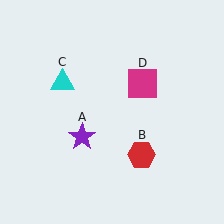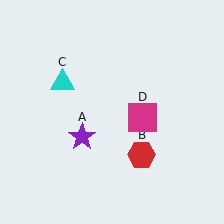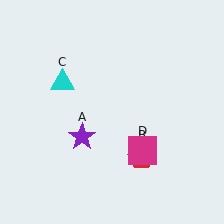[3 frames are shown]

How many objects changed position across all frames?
1 object changed position: magenta square (object D).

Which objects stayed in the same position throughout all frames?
Purple star (object A) and red hexagon (object B) and cyan triangle (object C) remained stationary.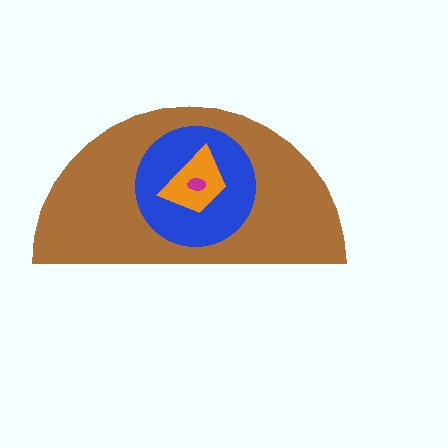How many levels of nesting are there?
4.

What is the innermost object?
The magenta ellipse.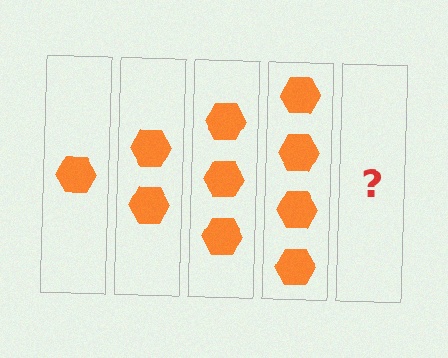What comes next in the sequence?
The next element should be 5 hexagons.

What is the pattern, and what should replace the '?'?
The pattern is that each step adds one more hexagon. The '?' should be 5 hexagons.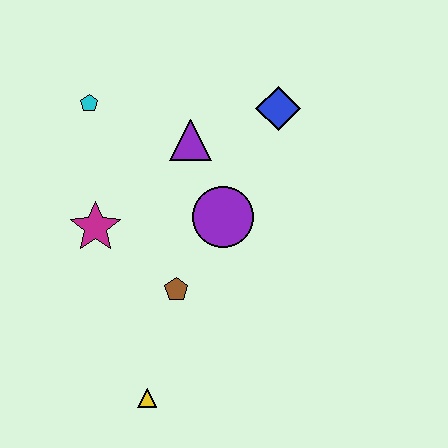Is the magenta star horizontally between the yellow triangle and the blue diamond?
No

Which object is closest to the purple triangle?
The purple circle is closest to the purple triangle.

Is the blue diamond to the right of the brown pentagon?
Yes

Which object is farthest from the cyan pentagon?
The yellow triangle is farthest from the cyan pentagon.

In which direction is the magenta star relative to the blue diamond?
The magenta star is to the left of the blue diamond.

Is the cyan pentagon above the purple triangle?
Yes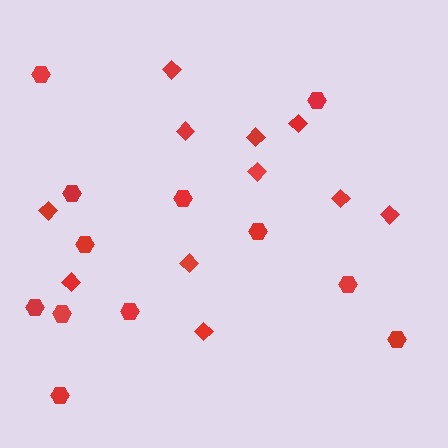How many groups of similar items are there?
There are 2 groups: one group of hexagons (12) and one group of diamonds (11).